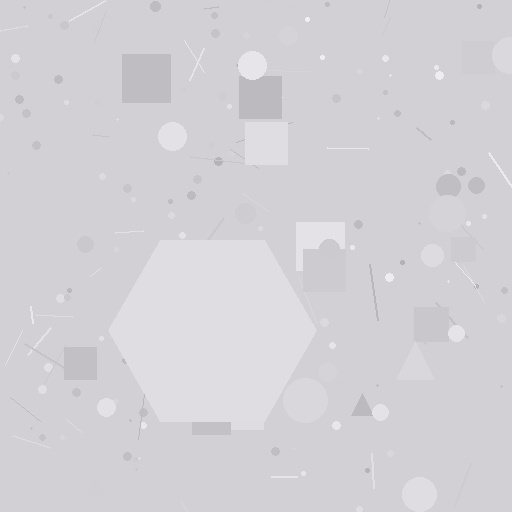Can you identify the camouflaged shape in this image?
The camouflaged shape is a hexagon.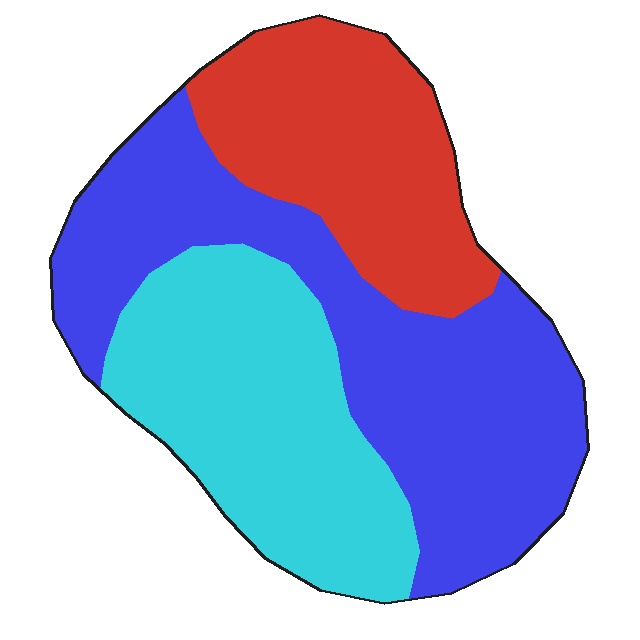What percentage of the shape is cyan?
Cyan covers 32% of the shape.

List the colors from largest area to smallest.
From largest to smallest: blue, cyan, red.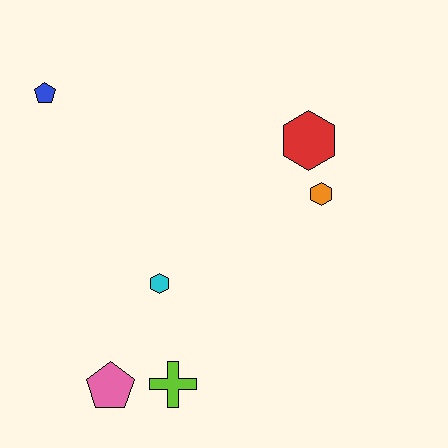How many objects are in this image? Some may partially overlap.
There are 6 objects.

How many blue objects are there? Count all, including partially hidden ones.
There is 1 blue object.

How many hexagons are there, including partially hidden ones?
There are 3 hexagons.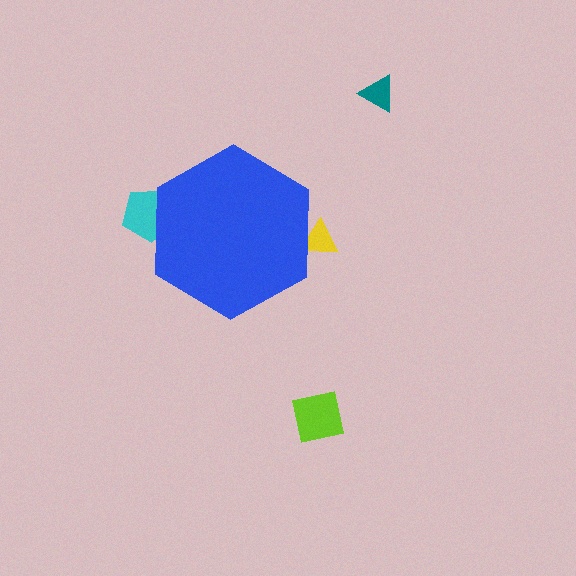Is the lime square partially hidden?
No, the lime square is fully visible.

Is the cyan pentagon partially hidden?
Yes, the cyan pentagon is partially hidden behind the blue hexagon.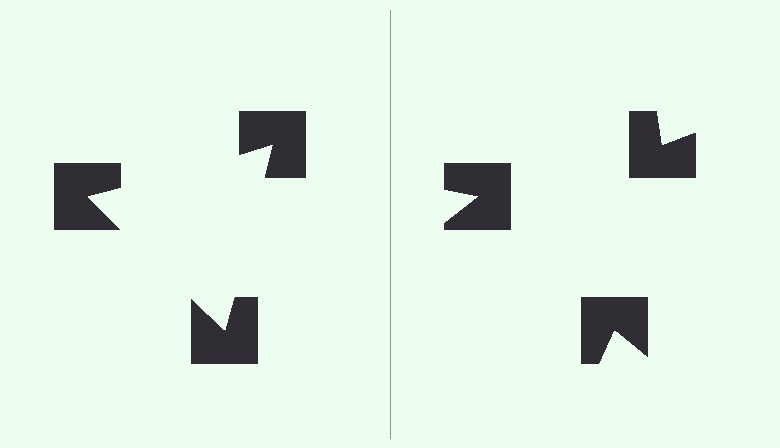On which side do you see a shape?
An illusory triangle appears on the left side. On the right side the wedge cuts are rotated, so no coherent shape forms.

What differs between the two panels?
The notched squares are positioned identically on both sides; only the wedge orientations differ. On the left they align to a triangle; on the right they are misaligned.